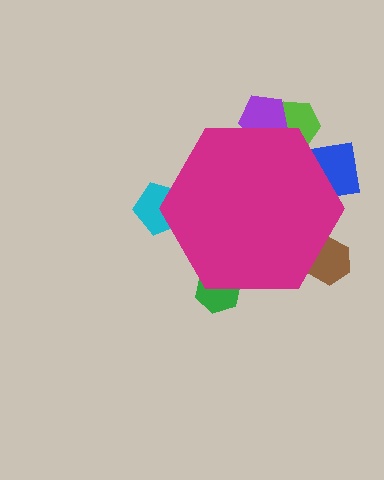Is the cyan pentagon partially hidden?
Yes, the cyan pentagon is partially hidden behind the magenta hexagon.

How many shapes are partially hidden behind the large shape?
6 shapes are partially hidden.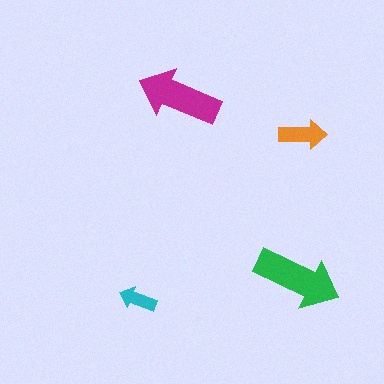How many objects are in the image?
There are 4 objects in the image.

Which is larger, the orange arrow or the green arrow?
The green one.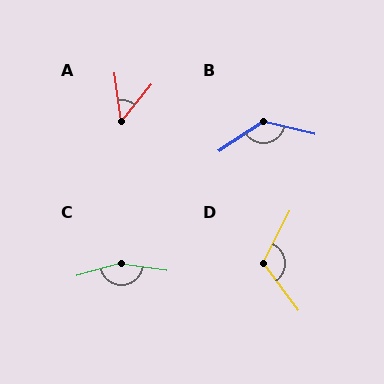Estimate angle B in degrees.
Approximately 133 degrees.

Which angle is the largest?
C, at approximately 156 degrees.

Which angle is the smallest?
A, at approximately 46 degrees.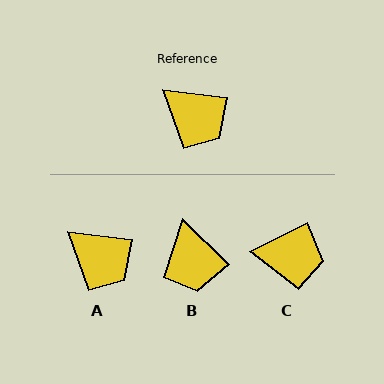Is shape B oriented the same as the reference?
No, it is off by about 38 degrees.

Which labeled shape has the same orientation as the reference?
A.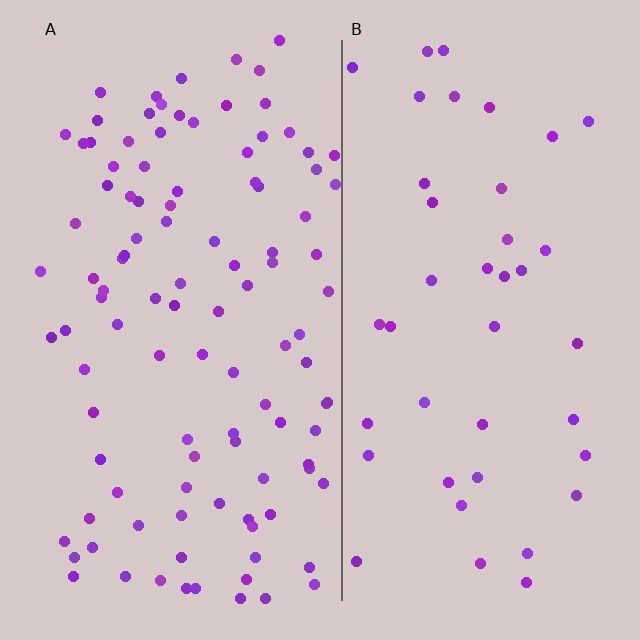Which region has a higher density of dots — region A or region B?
A (the left).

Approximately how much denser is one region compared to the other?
Approximately 2.5× — region A over region B.